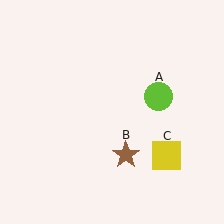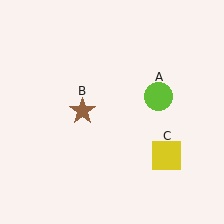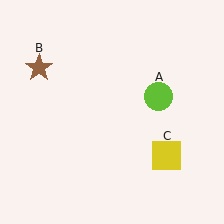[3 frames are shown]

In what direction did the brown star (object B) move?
The brown star (object B) moved up and to the left.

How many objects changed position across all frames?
1 object changed position: brown star (object B).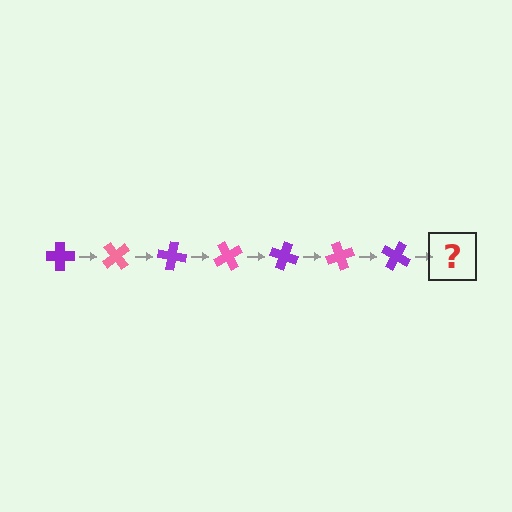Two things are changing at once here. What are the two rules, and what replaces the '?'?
The two rules are that it rotates 50 degrees each step and the color cycles through purple and pink. The '?' should be a pink cross, rotated 350 degrees from the start.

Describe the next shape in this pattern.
It should be a pink cross, rotated 350 degrees from the start.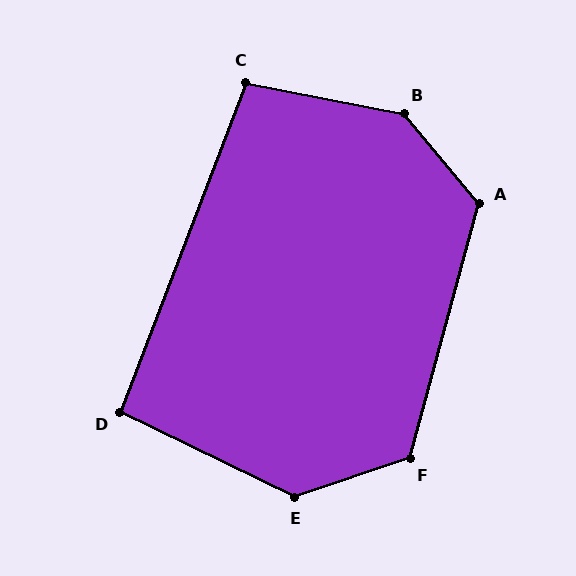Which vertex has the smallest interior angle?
D, at approximately 95 degrees.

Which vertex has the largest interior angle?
B, at approximately 141 degrees.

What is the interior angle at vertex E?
Approximately 135 degrees (obtuse).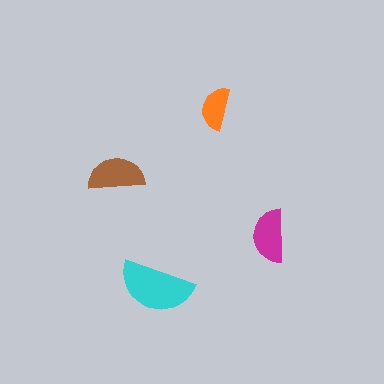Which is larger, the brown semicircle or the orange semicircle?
The brown one.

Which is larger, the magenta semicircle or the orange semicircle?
The magenta one.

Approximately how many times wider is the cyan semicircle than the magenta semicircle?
About 1.5 times wider.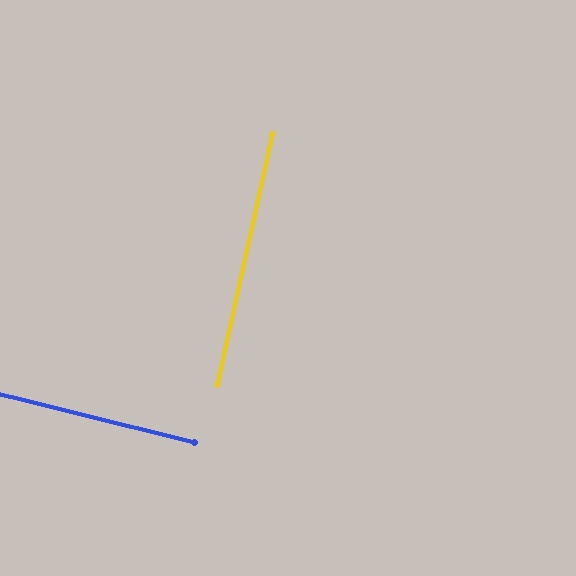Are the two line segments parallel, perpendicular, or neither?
Perpendicular — they meet at approximately 88°.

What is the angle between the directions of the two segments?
Approximately 88 degrees.